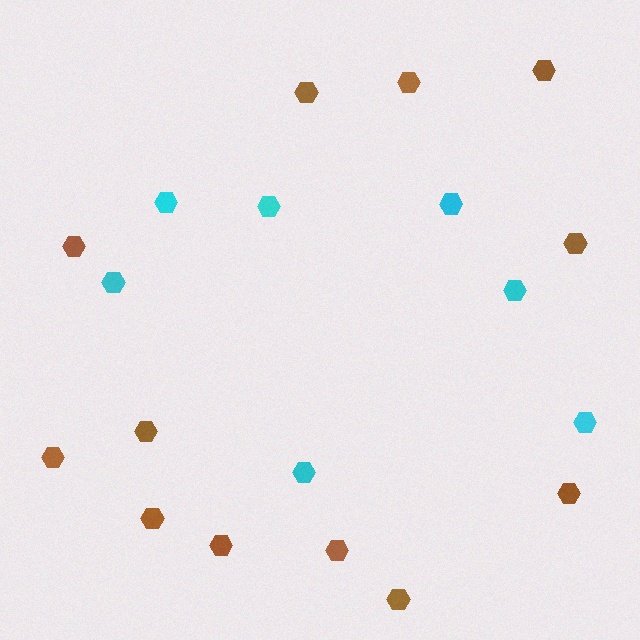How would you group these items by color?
There are 2 groups: one group of cyan hexagons (7) and one group of brown hexagons (12).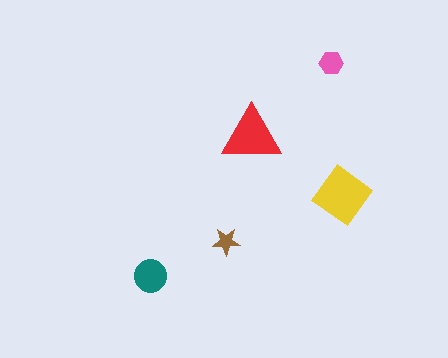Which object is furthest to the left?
The teal circle is leftmost.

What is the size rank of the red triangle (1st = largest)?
2nd.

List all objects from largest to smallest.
The yellow diamond, the red triangle, the teal circle, the pink hexagon, the brown star.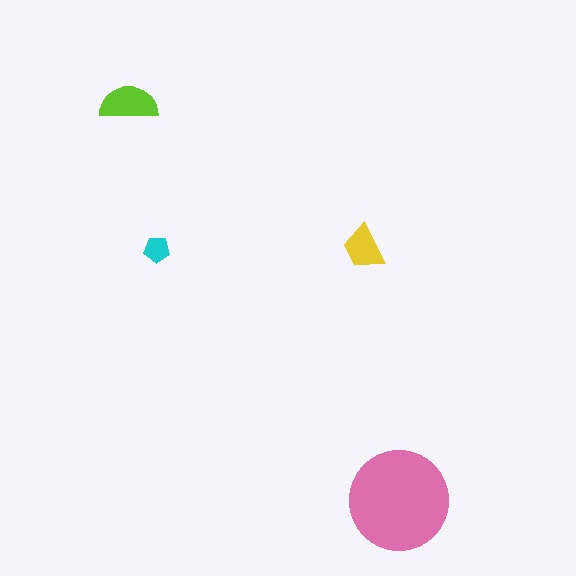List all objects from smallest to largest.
The cyan pentagon, the yellow trapezoid, the lime semicircle, the pink circle.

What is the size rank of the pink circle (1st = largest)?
1st.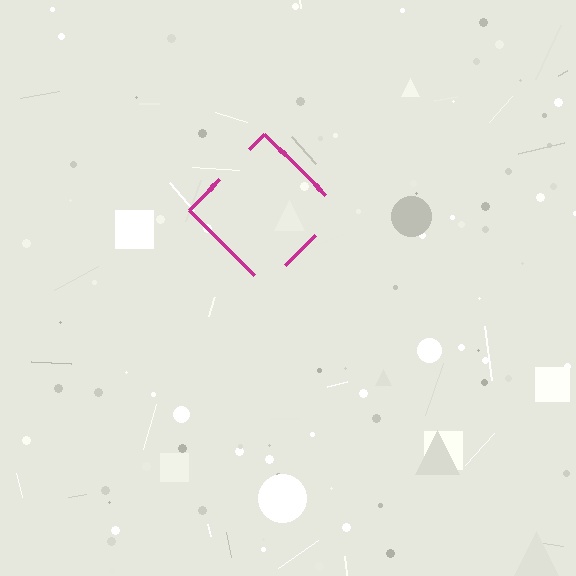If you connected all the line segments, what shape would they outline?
They would outline a diamond.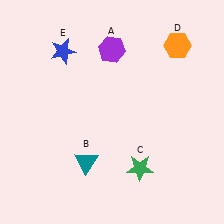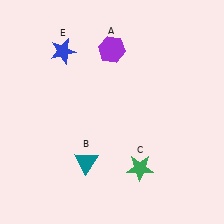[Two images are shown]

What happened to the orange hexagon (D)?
The orange hexagon (D) was removed in Image 2. It was in the top-right area of Image 1.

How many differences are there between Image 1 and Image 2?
There is 1 difference between the two images.